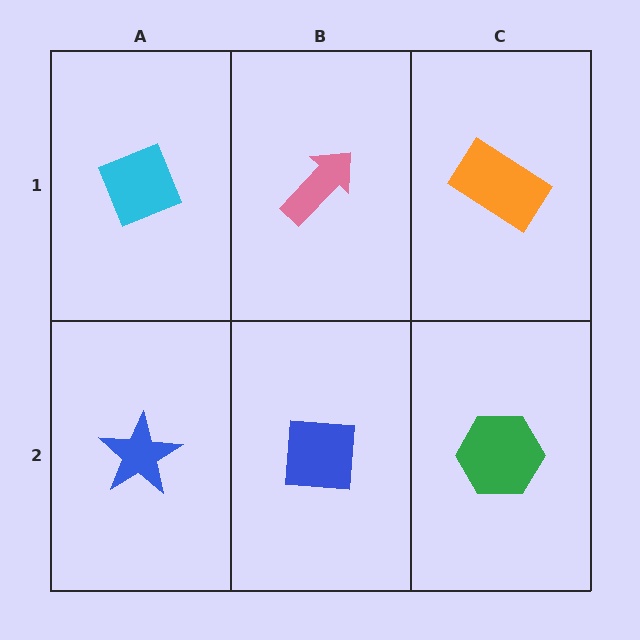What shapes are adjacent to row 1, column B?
A blue square (row 2, column B), a cyan diamond (row 1, column A), an orange rectangle (row 1, column C).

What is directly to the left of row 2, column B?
A blue star.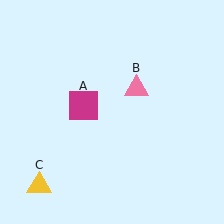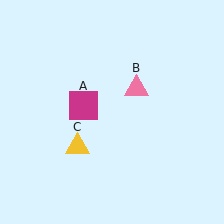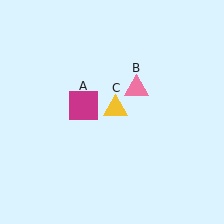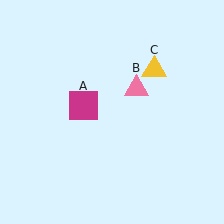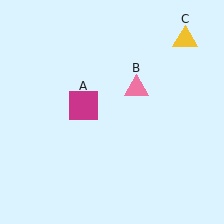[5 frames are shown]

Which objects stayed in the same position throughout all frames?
Magenta square (object A) and pink triangle (object B) remained stationary.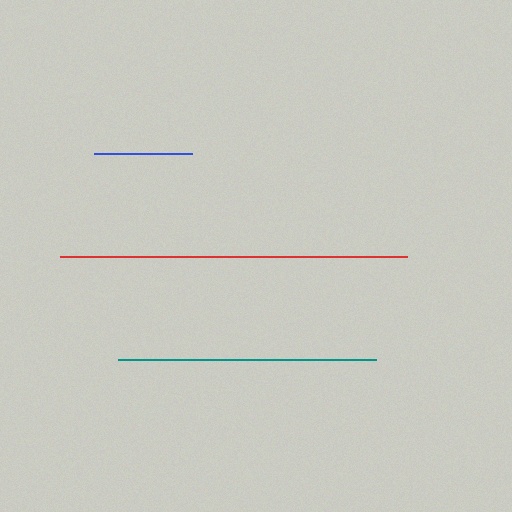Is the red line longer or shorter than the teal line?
The red line is longer than the teal line.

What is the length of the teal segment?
The teal segment is approximately 258 pixels long.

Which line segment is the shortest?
The blue line is the shortest at approximately 98 pixels.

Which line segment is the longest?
The red line is the longest at approximately 347 pixels.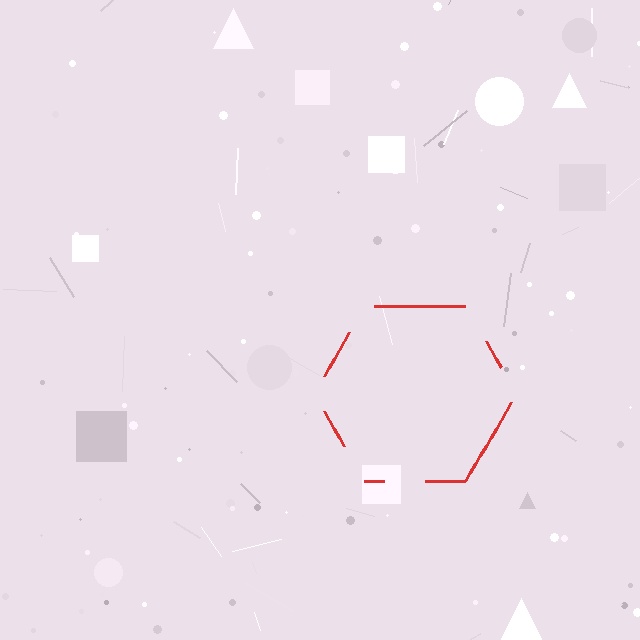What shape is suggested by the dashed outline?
The dashed outline suggests a hexagon.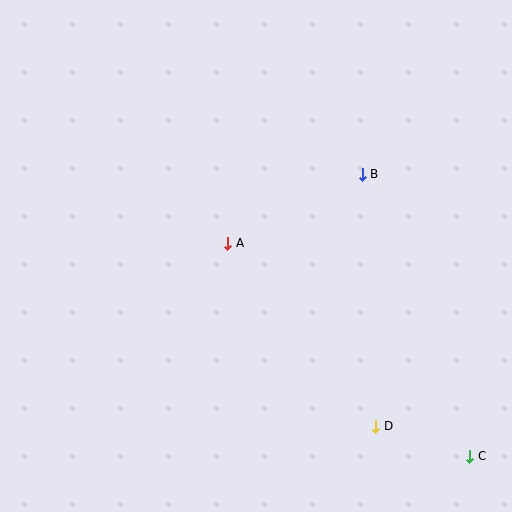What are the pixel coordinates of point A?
Point A is at (228, 243).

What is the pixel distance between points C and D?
The distance between C and D is 99 pixels.